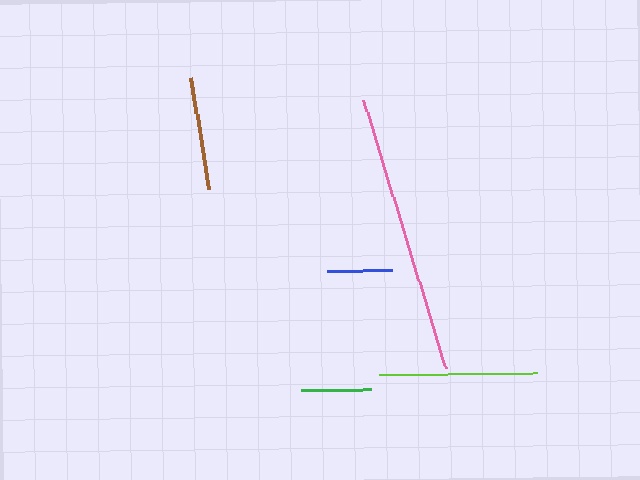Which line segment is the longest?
The pink line is the longest at approximately 280 pixels.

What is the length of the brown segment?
The brown segment is approximately 113 pixels long.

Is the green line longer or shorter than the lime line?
The lime line is longer than the green line.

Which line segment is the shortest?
The blue line is the shortest at approximately 65 pixels.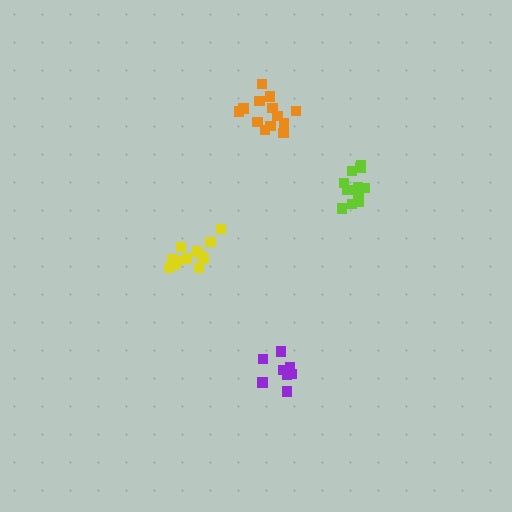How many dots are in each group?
Group 1: 8 dots, Group 2: 13 dots, Group 3: 12 dots, Group 4: 12 dots (45 total).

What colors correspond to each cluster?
The clusters are colored: purple, orange, yellow, lime.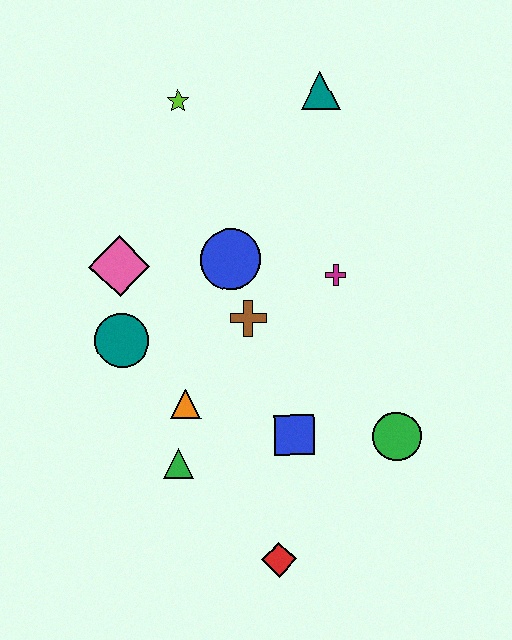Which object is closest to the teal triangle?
The lime star is closest to the teal triangle.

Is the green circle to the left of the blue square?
No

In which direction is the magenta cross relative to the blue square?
The magenta cross is above the blue square.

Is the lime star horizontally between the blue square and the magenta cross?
No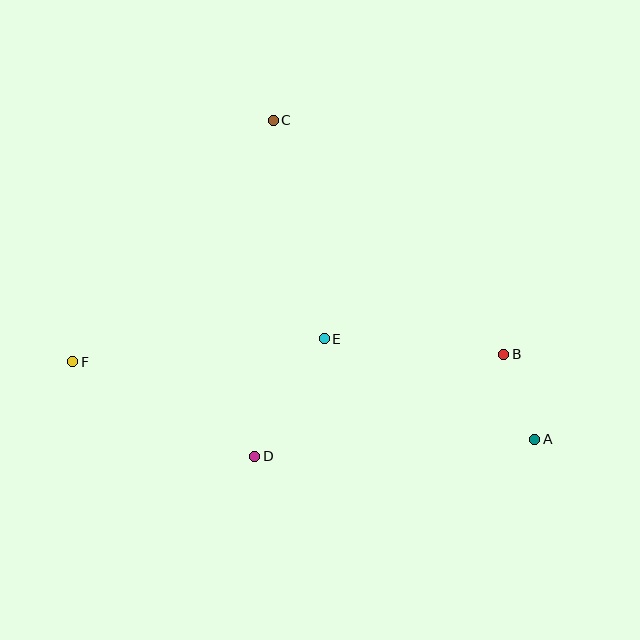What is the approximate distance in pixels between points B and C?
The distance between B and C is approximately 328 pixels.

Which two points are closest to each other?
Points A and B are closest to each other.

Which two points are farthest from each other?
Points A and F are farthest from each other.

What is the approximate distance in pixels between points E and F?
The distance between E and F is approximately 253 pixels.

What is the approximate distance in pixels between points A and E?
The distance between A and E is approximately 233 pixels.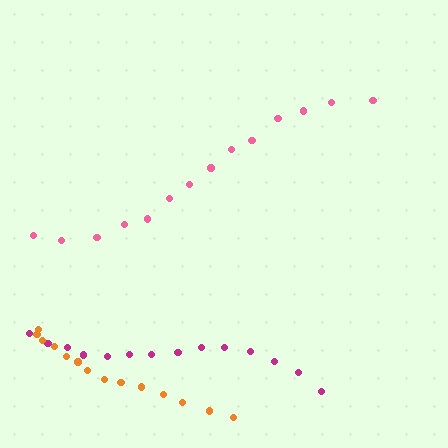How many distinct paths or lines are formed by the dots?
There are 3 distinct paths.